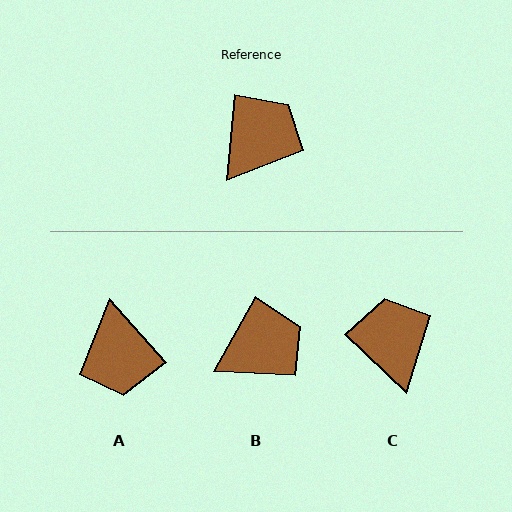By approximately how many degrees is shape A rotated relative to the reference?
Approximately 133 degrees clockwise.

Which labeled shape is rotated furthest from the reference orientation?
A, about 133 degrees away.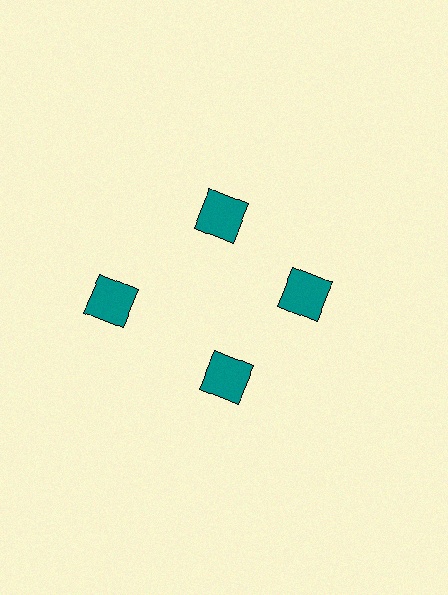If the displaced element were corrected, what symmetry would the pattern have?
It would have 4-fold rotational symmetry — the pattern would map onto itself every 90 degrees.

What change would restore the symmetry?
The symmetry would be restored by moving it inward, back onto the ring so that all 4 squares sit at equal angles and equal distance from the center.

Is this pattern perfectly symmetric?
No. The 4 teal squares are arranged in a ring, but one element near the 9 o'clock position is pushed outward from the center, breaking the 4-fold rotational symmetry.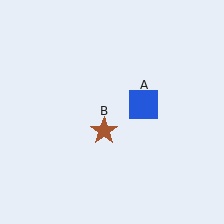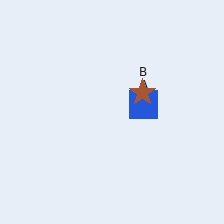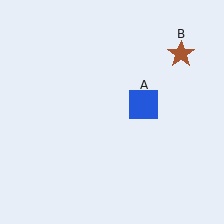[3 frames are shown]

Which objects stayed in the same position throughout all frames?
Blue square (object A) remained stationary.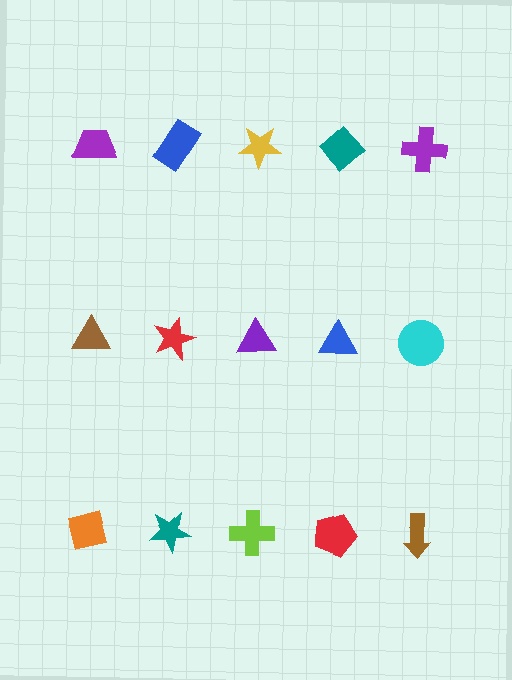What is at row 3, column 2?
A teal star.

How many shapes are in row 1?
5 shapes.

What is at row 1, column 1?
A purple trapezoid.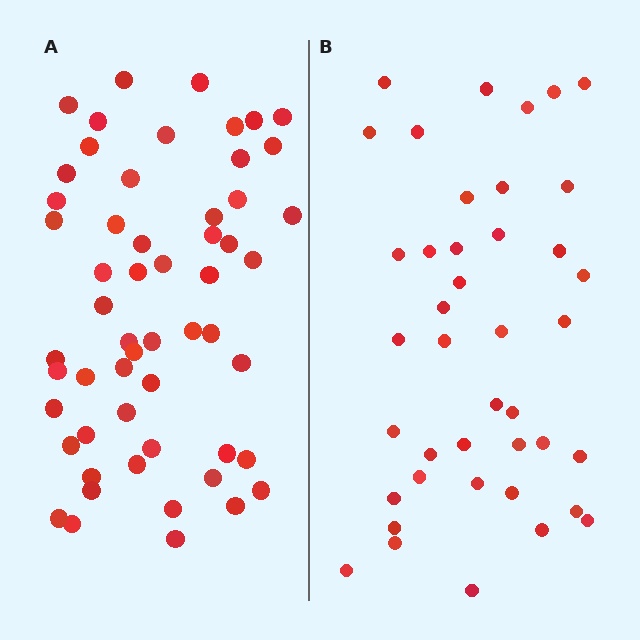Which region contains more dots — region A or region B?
Region A (the left region) has more dots.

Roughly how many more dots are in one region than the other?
Region A has approximately 15 more dots than region B.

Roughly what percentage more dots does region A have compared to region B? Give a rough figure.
About 35% more.